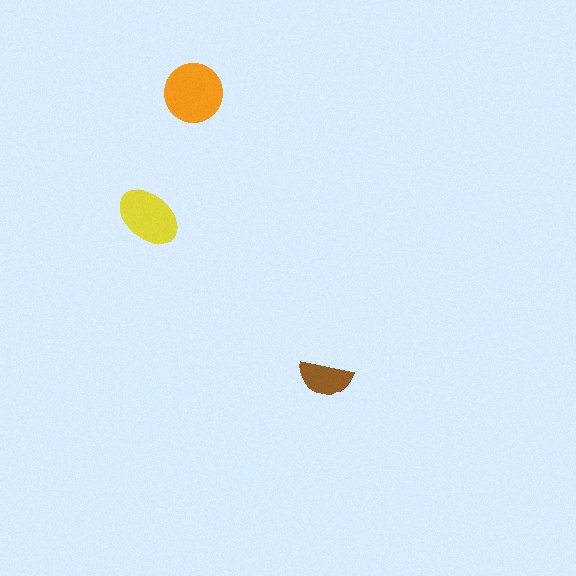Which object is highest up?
The orange circle is topmost.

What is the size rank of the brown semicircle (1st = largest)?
3rd.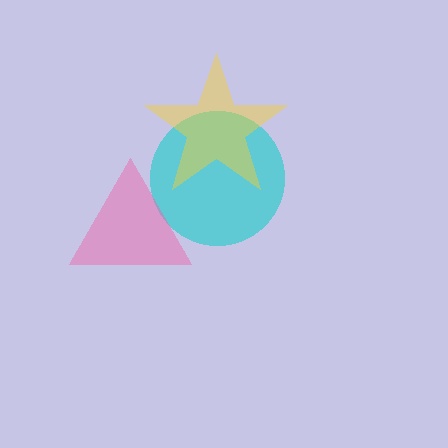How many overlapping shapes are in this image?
There are 3 overlapping shapes in the image.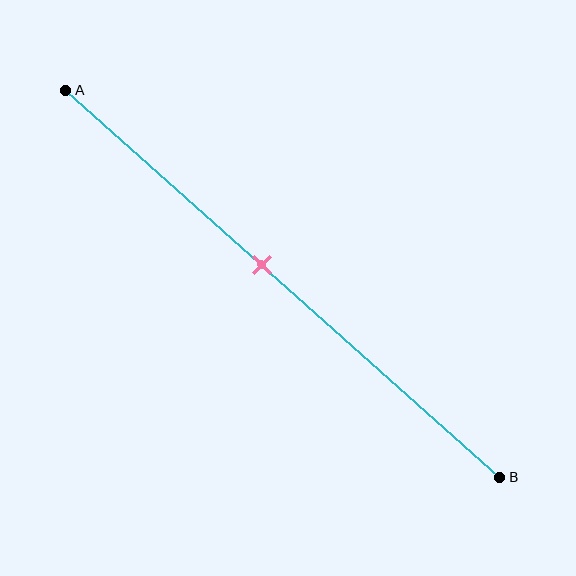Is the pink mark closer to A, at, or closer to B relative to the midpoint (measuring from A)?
The pink mark is closer to point A than the midpoint of segment AB.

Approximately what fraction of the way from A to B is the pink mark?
The pink mark is approximately 45% of the way from A to B.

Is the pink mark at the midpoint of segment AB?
No, the mark is at about 45% from A, not at the 50% midpoint.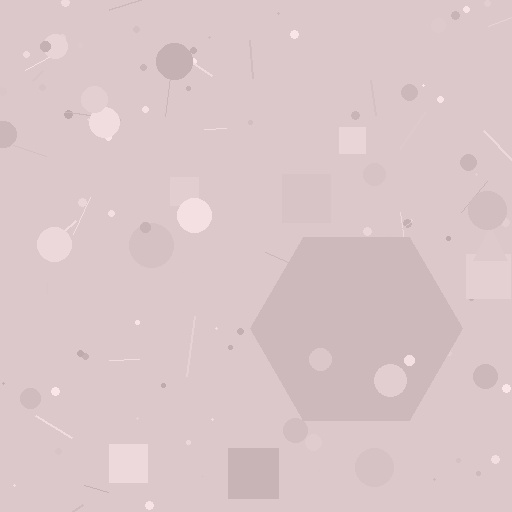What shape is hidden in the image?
A hexagon is hidden in the image.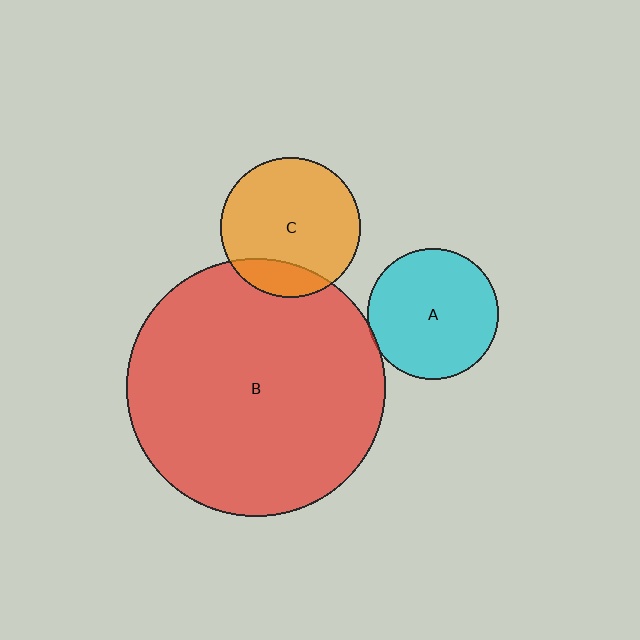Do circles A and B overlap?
Yes.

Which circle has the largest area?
Circle B (red).